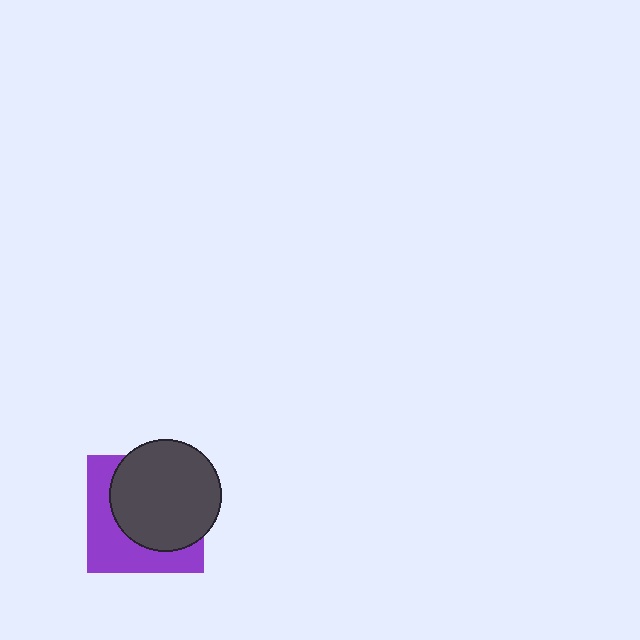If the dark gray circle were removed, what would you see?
You would see the complete purple square.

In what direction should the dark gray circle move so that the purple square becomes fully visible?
The dark gray circle should move toward the upper-right. That is the shortest direction to clear the overlap and leave the purple square fully visible.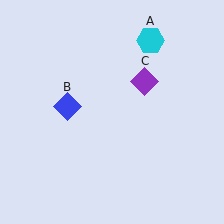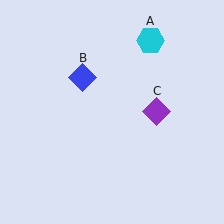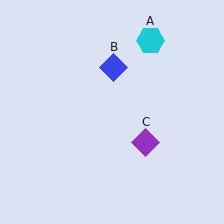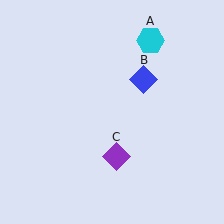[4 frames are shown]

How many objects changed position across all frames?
2 objects changed position: blue diamond (object B), purple diamond (object C).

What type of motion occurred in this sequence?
The blue diamond (object B), purple diamond (object C) rotated clockwise around the center of the scene.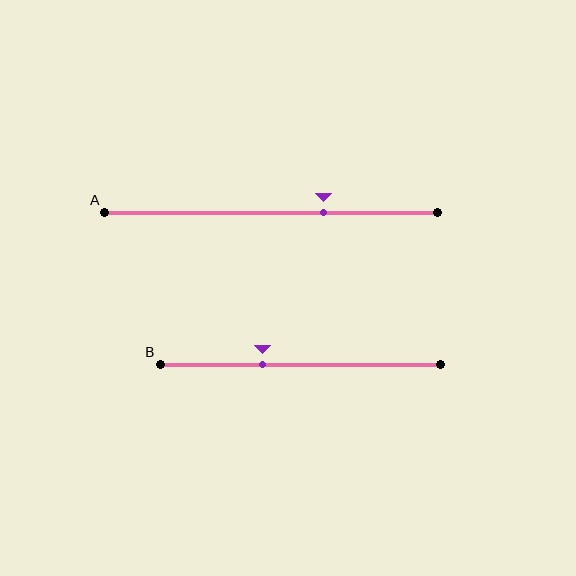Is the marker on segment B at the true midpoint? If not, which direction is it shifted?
No, the marker on segment B is shifted to the left by about 14% of the segment length.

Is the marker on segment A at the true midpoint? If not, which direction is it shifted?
No, the marker on segment A is shifted to the right by about 16% of the segment length.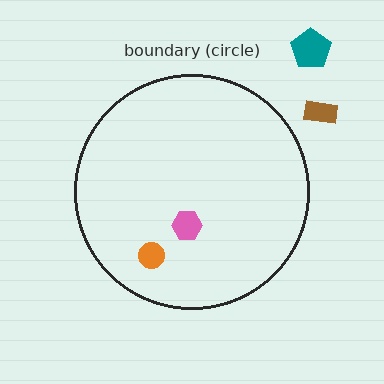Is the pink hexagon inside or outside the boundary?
Inside.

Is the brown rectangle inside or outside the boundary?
Outside.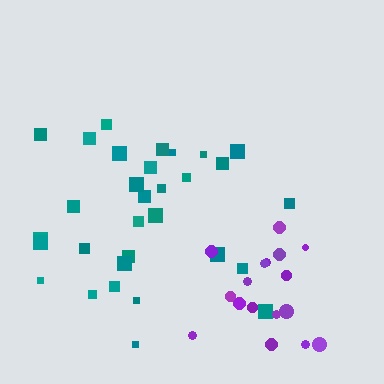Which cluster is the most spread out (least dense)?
Teal.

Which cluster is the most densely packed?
Purple.